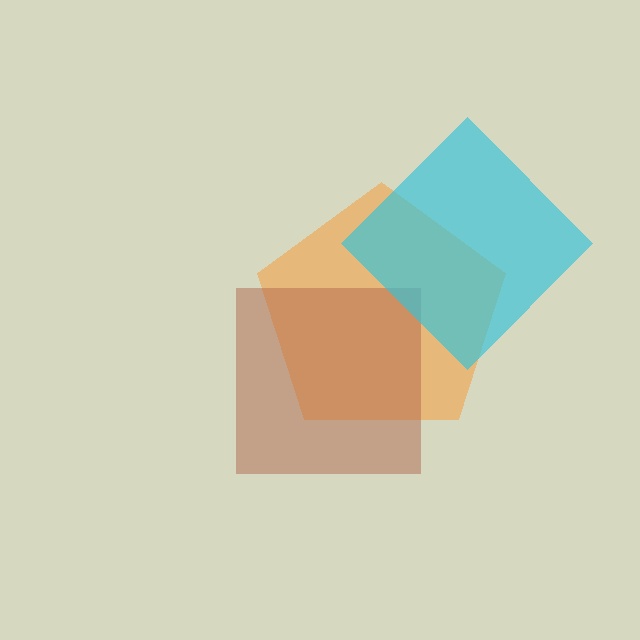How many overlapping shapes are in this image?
There are 3 overlapping shapes in the image.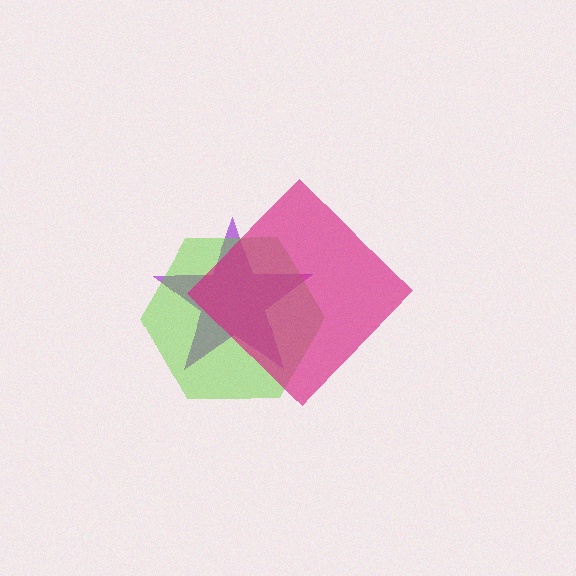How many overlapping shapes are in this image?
There are 3 overlapping shapes in the image.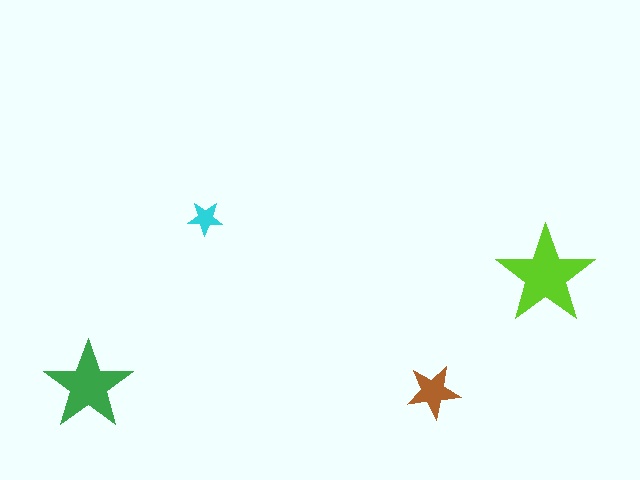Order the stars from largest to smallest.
the lime one, the green one, the brown one, the cyan one.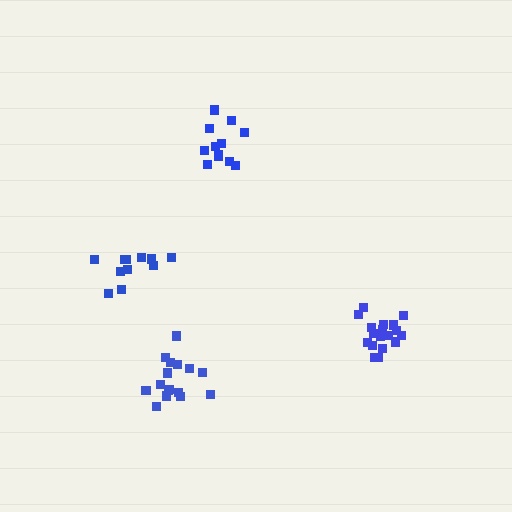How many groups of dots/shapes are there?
There are 4 groups.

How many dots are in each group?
Group 1: 16 dots, Group 2: 18 dots, Group 3: 12 dots, Group 4: 12 dots (58 total).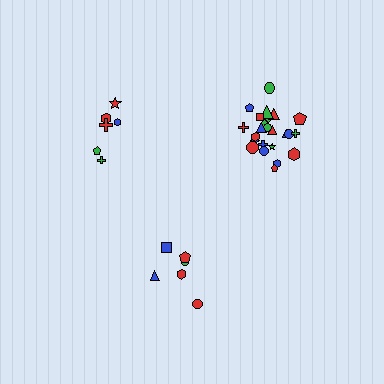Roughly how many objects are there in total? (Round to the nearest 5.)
Roughly 35 objects in total.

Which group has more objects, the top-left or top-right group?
The top-right group.